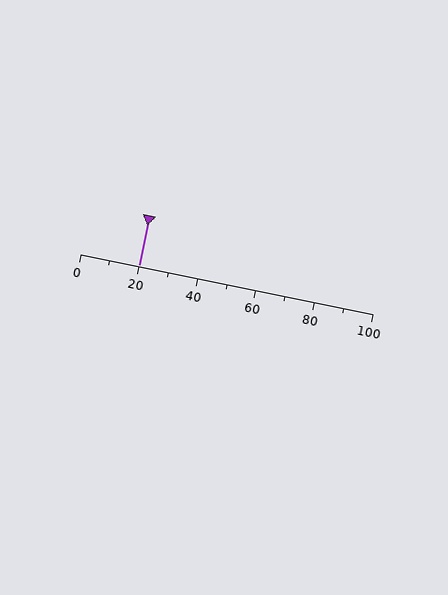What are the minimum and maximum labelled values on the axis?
The axis runs from 0 to 100.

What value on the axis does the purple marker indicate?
The marker indicates approximately 20.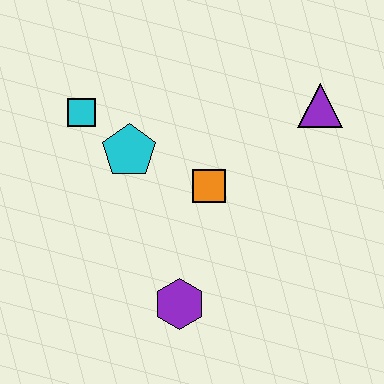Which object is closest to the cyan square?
The cyan pentagon is closest to the cyan square.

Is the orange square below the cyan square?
Yes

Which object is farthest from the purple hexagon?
The purple triangle is farthest from the purple hexagon.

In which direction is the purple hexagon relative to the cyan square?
The purple hexagon is below the cyan square.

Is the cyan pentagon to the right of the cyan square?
Yes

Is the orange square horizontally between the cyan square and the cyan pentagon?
No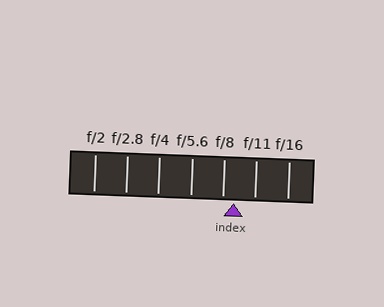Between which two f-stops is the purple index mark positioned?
The index mark is between f/8 and f/11.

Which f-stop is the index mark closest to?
The index mark is closest to f/8.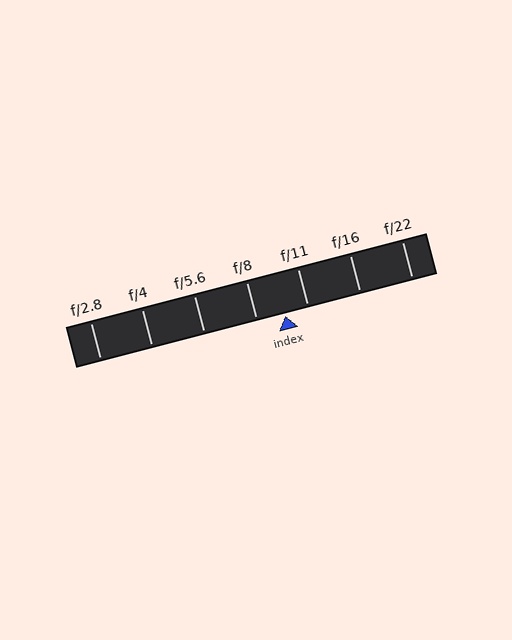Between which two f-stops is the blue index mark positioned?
The index mark is between f/8 and f/11.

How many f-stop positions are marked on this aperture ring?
There are 7 f-stop positions marked.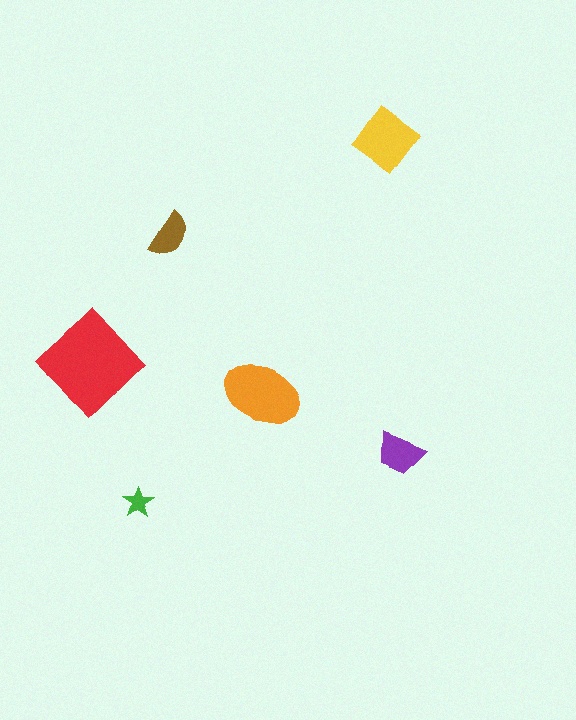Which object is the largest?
The red diamond.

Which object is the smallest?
The green star.